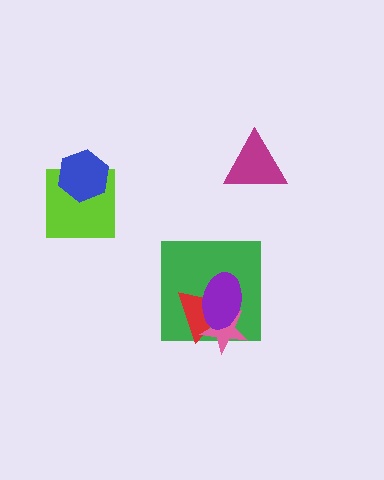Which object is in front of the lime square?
The blue hexagon is in front of the lime square.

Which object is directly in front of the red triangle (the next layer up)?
The pink star is directly in front of the red triangle.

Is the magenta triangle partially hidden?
No, no other shape covers it.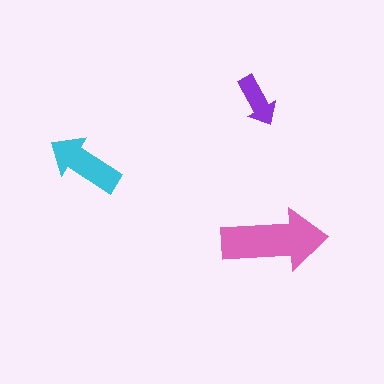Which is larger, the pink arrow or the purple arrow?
The pink one.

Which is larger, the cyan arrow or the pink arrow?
The pink one.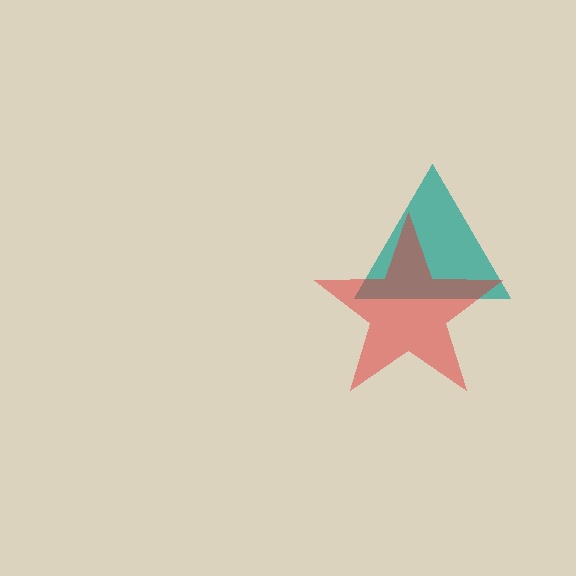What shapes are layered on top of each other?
The layered shapes are: a teal triangle, a red star.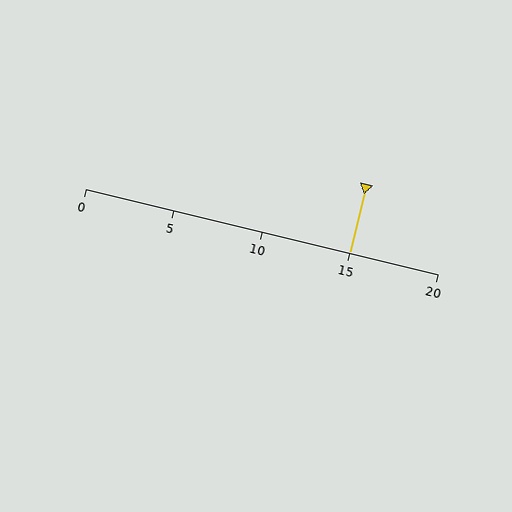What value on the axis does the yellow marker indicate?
The marker indicates approximately 15.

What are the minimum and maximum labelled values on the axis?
The axis runs from 0 to 20.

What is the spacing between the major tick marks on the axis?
The major ticks are spaced 5 apart.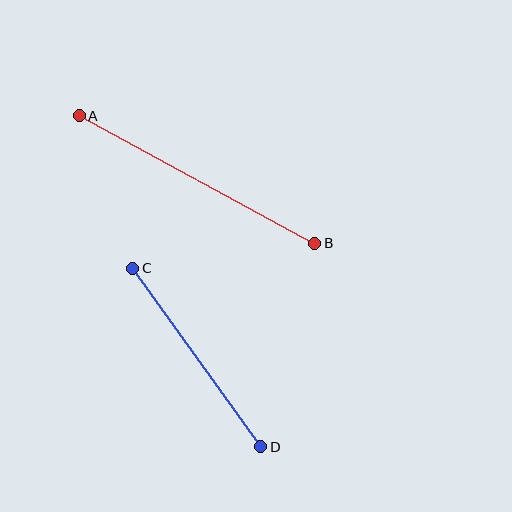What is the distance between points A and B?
The distance is approximately 268 pixels.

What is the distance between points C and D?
The distance is approximately 219 pixels.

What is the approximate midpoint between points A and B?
The midpoint is at approximately (197, 179) pixels.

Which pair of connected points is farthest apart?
Points A and B are farthest apart.